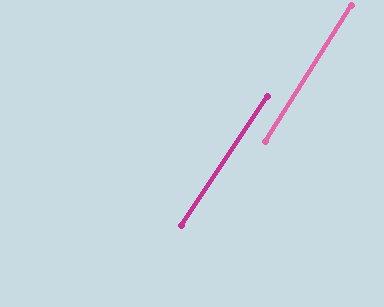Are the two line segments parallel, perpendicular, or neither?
Parallel — their directions differ by only 1.3°.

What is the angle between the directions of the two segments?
Approximately 1 degree.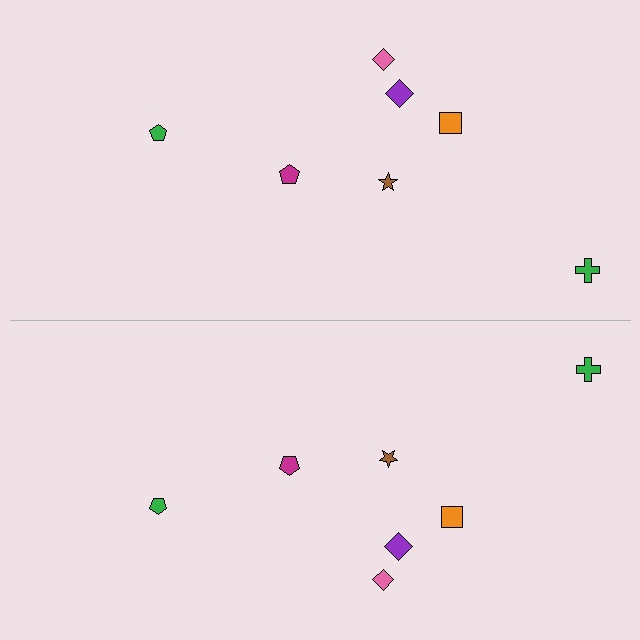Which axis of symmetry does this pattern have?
The pattern has a horizontal axis of symmetry running through the center of the image.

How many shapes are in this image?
There are 14 shapes in this image.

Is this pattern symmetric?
Yes, this pattern has bilateral (reflection) symmetry.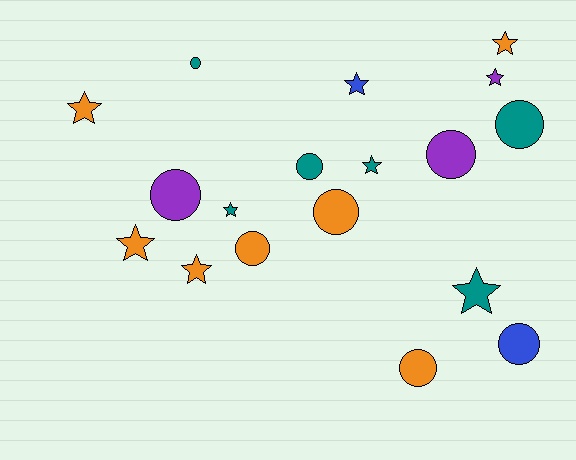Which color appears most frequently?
Orange, with 7 objects.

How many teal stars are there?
There are 3 teal stars.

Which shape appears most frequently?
Circle, with 9 objects.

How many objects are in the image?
There are 18 objects.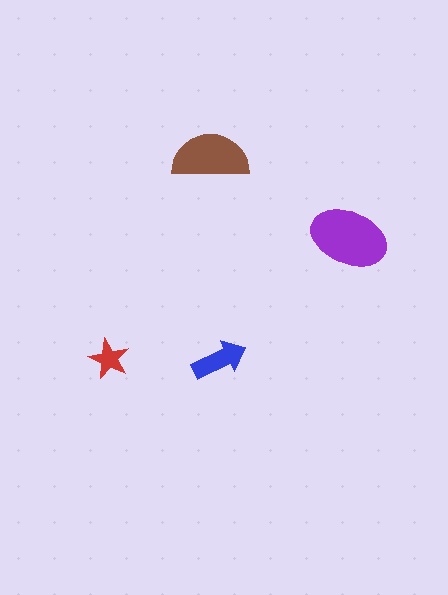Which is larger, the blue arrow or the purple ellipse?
The purple ellipse.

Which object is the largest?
The purple ellipse.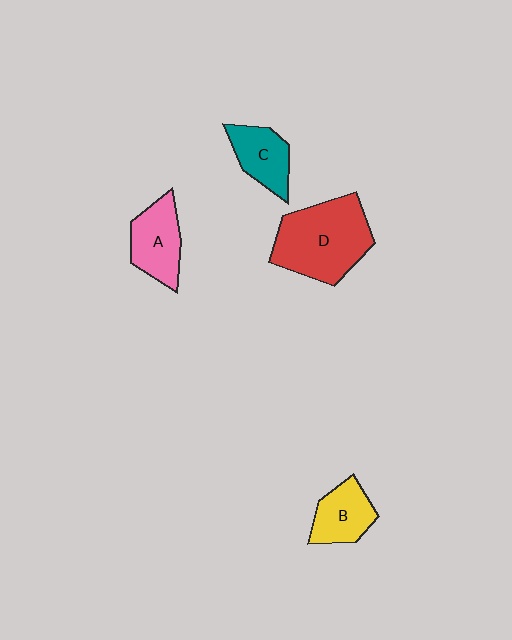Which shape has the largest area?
Shape D (red).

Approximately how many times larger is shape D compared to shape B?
Approximately 2.0 times.